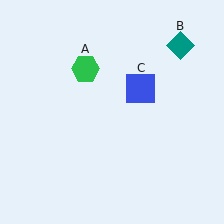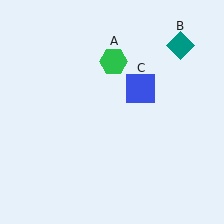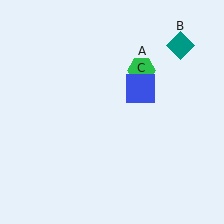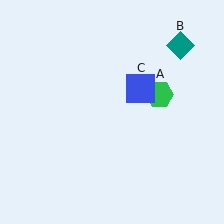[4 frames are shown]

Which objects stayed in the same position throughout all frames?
Teal diamond (object B) and blue square (object C) remained stationary.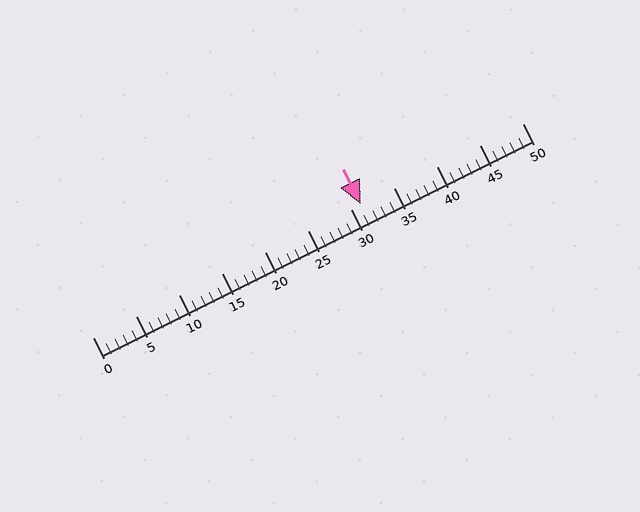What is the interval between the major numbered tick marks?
The major tick marks are spaced 5 units apart.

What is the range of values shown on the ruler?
The ruler shows values from 0 to 50.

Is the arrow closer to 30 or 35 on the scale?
The arrow is closer to 30.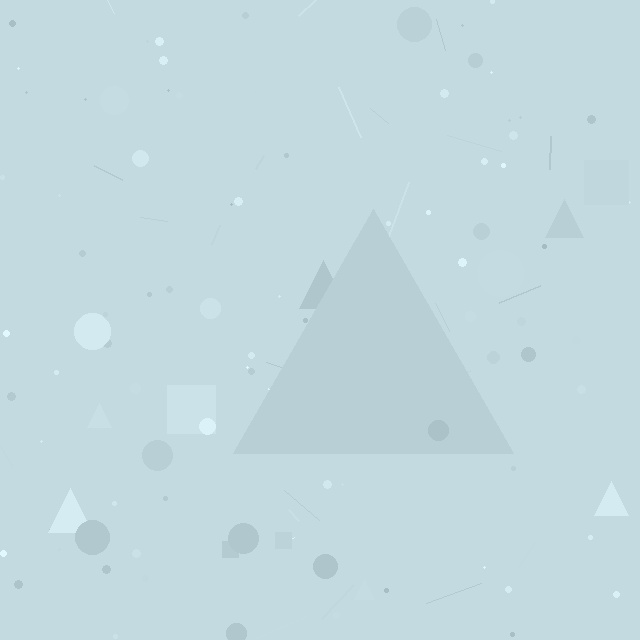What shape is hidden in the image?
A triangle is hidden in the image.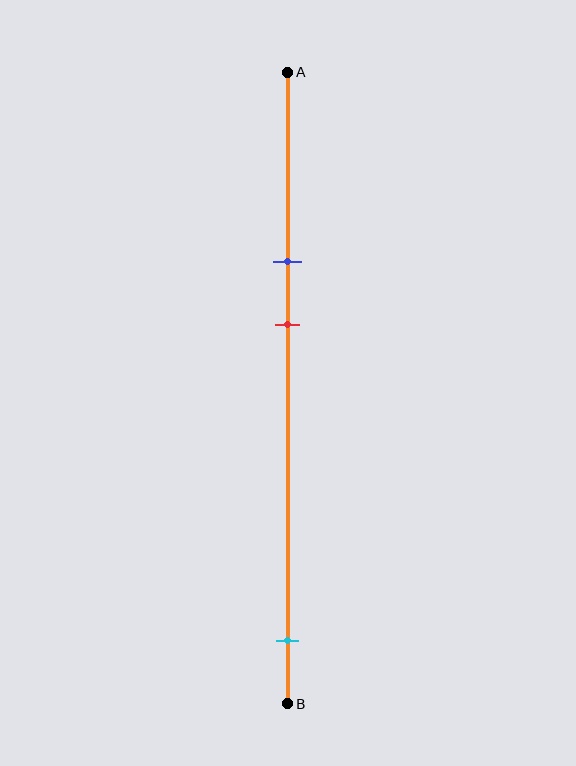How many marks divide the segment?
There are 3 marks dividing the segment.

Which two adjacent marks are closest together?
The blue and red marks are the closest adjacent pair.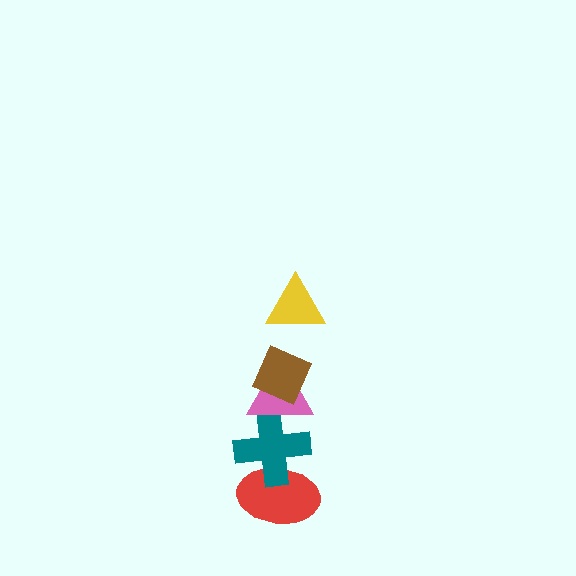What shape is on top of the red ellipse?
The teal cross is on top of the red ellipse.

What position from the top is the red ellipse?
The red ellipse is 5th from the top.